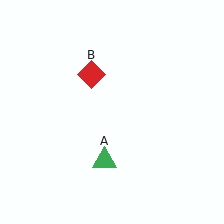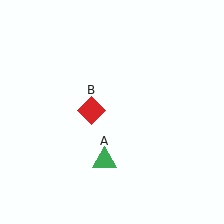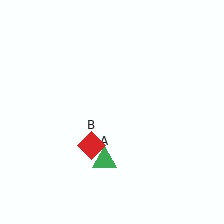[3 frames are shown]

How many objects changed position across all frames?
1 object changed position: red diamond (object B).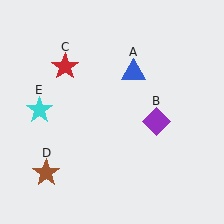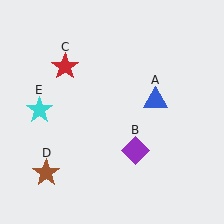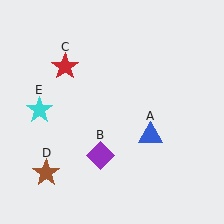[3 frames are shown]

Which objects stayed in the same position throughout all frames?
Red star (object C) and brown star (object D) and cyan star (object E) remained stationary.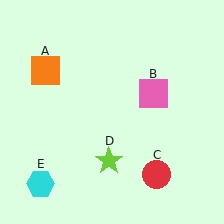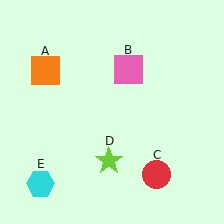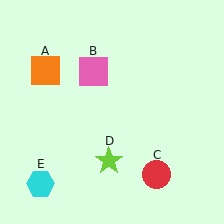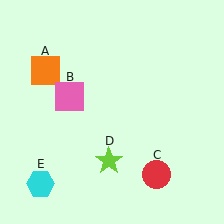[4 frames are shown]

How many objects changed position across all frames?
1 object changed position: pink square (object B).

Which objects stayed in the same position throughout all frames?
Orange square (object A) and red circle (object C) and lime star (object D) and cyan hexagon (object E) remained stationary.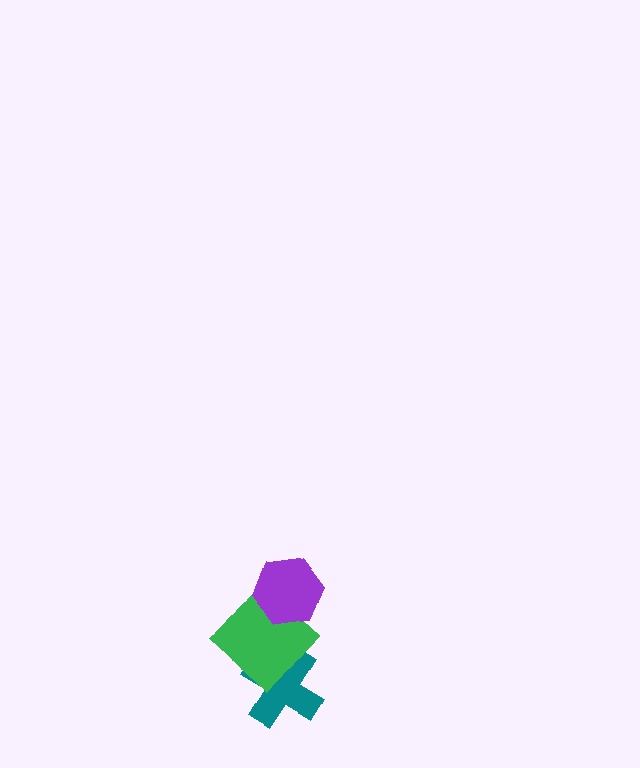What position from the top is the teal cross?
The teal cross is 3rd from the top.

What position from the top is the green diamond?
The green diamond is 2nd from the top.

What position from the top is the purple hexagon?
The purple hexagon is 1st from the top.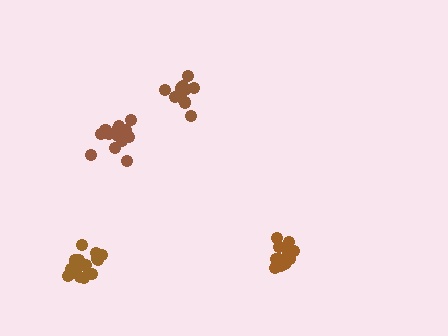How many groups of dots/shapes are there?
There are 4 groups.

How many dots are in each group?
Group 1: 14 dots, Group 2: 16 dots, Group 3: 12 dots, Group 4: 16 dots (58 total).